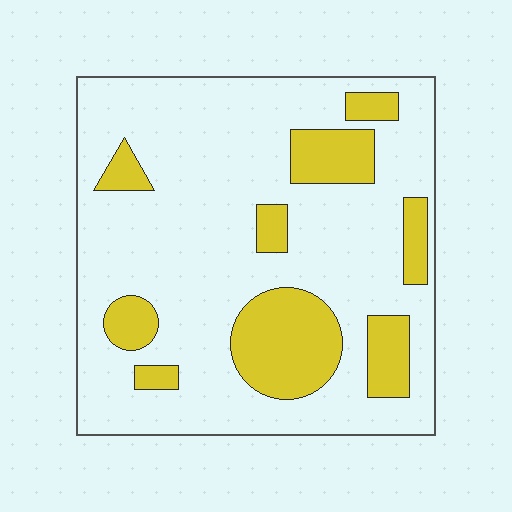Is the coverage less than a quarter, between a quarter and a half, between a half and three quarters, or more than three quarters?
Less than a quarter.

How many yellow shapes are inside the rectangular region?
9.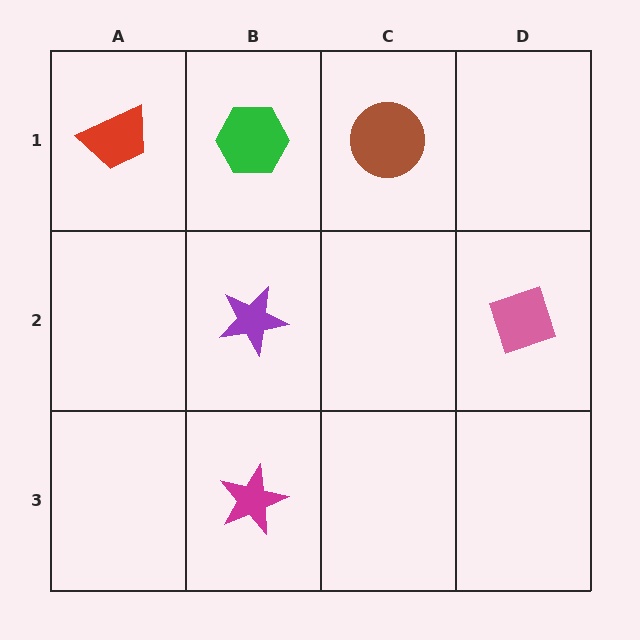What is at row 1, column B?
A green hexagon.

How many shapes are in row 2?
2 shapes.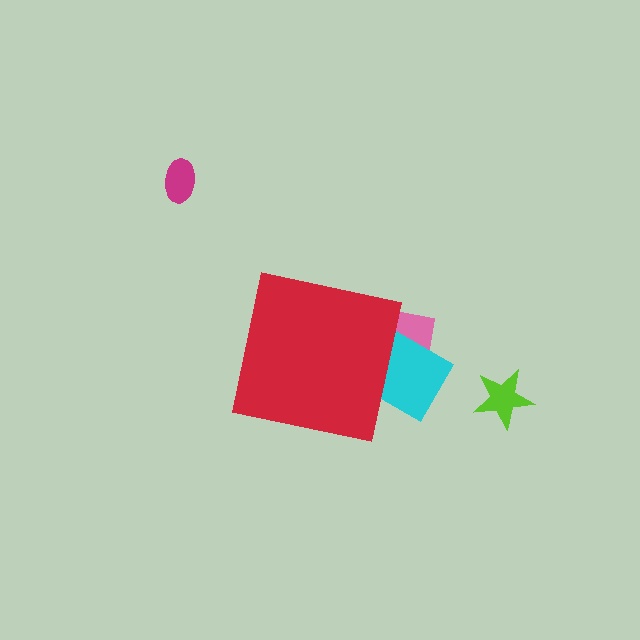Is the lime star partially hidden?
No, the lime star is fully visible.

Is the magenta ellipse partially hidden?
No, the magenta ellipse is fully visible.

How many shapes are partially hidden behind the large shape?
2 shapes are partially hidden.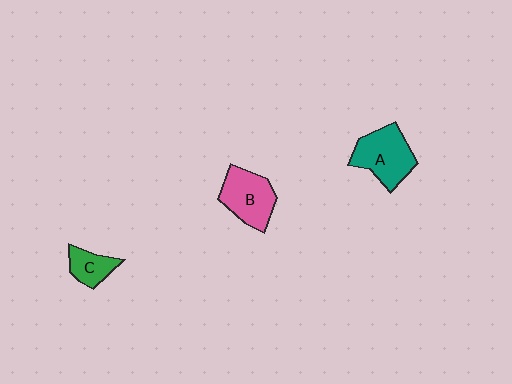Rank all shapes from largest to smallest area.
From largest to smallest: A (teal), B (pink), C (green).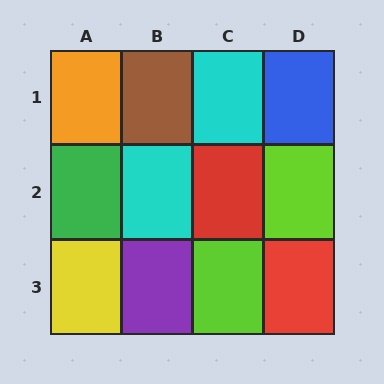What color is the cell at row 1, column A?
Orange.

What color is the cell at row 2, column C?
Red.